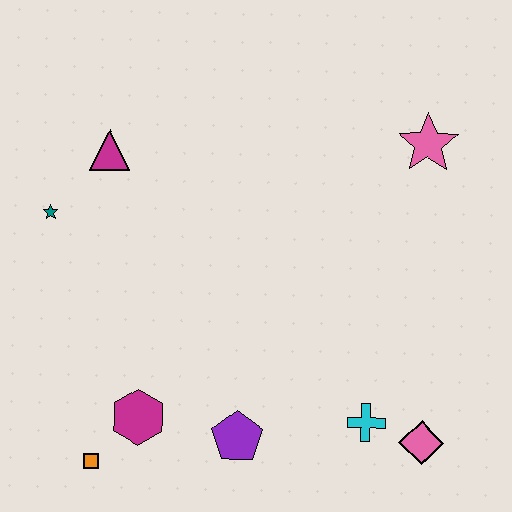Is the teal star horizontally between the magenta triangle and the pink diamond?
No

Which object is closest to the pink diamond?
The cyan cross is closest to the pink diamond.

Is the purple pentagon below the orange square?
No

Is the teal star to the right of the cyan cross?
No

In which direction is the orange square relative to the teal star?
The orange square is below the teal star.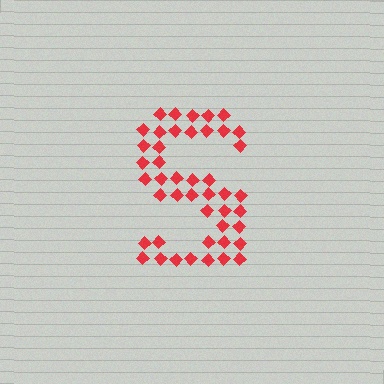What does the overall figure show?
The overall figure shows the letter S.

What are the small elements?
The small elements are diamonds.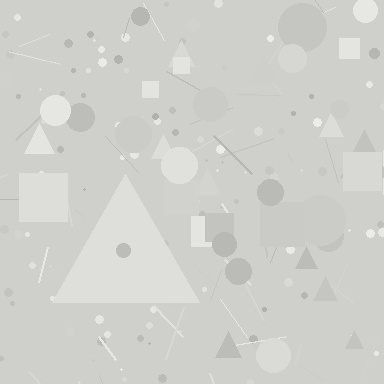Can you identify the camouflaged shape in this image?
The camouflaged shape is a triangle.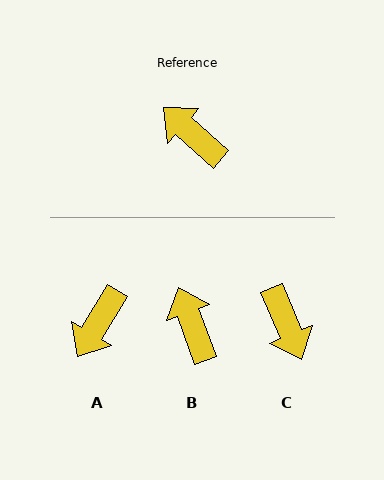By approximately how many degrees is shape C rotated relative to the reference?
Approximately 155 degrees counter-clockwise.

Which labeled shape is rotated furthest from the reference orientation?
C, about 155 degrees away.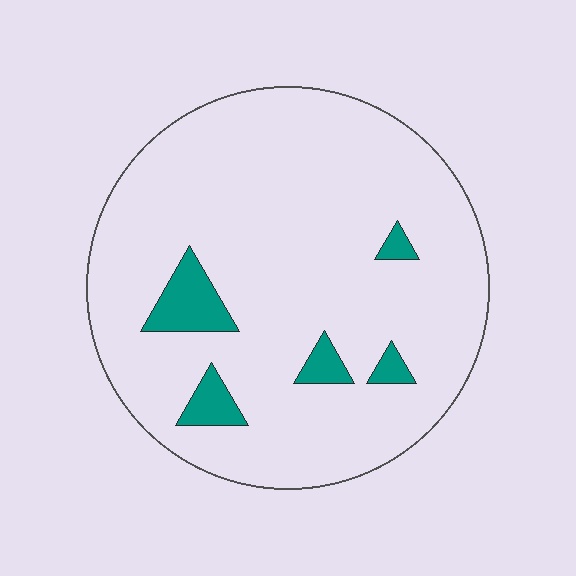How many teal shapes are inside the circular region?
5.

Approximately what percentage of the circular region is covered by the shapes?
Approximately 10%.